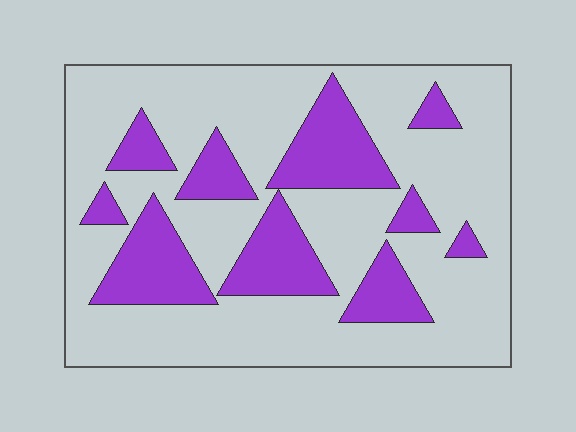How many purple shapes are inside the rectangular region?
10.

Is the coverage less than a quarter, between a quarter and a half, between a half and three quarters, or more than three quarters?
Between a quarter and a half.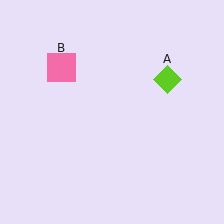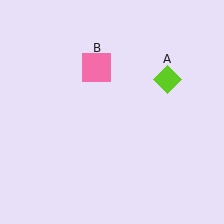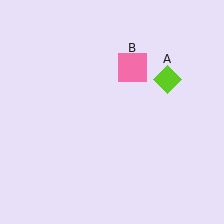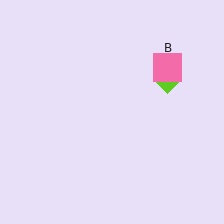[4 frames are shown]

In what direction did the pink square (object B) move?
The pink square (object B) moved right.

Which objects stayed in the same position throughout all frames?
Lime diamond (object A) remained stationary.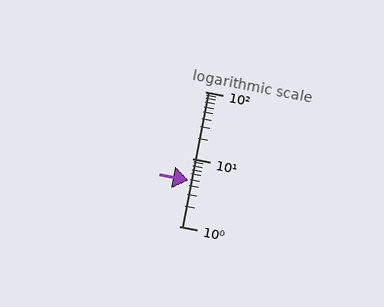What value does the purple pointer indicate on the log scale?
The pointer indicates approximately 4.8.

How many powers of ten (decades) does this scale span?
The scale spans 2 decades, from 1 to 100.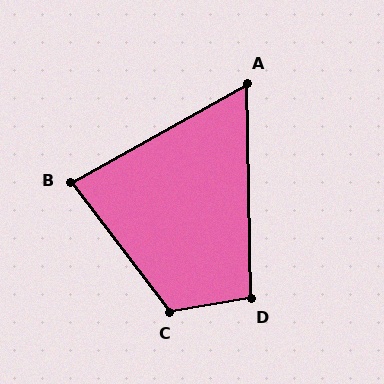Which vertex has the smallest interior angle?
A, at approximately 62 degrees.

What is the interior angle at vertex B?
Approximately 82 degrees (acute).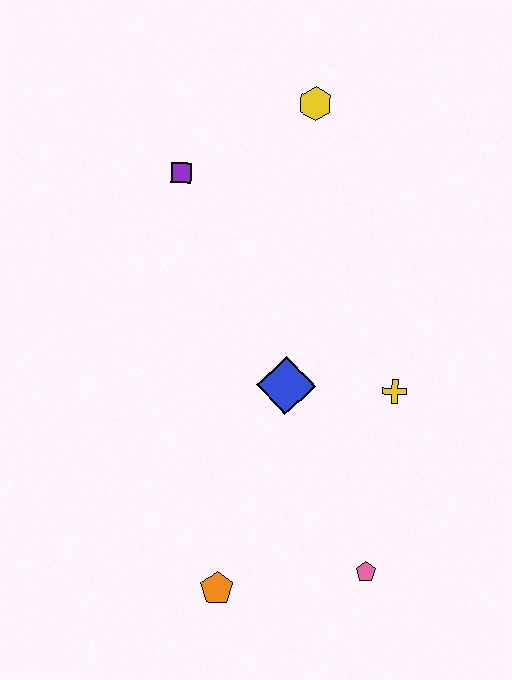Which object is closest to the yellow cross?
The blue diamond is closest to the yellow cross.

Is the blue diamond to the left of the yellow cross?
Yes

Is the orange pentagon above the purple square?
No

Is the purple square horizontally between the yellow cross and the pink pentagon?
No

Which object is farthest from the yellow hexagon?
The orange pentagon is farthest from the yellow hexagon.